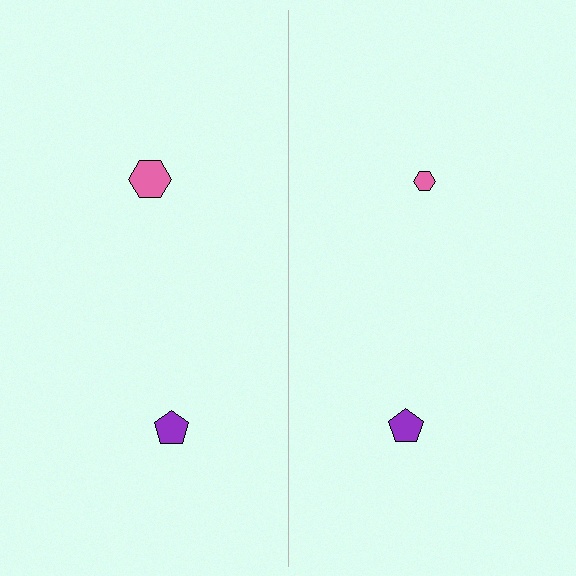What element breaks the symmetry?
The pink hexagon on the right side has a different size than its mirror counterpart.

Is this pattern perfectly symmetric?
No, the pattern is not perfectly symmetric. The pink hexagon on the right side has a different size than its mirror counterpart.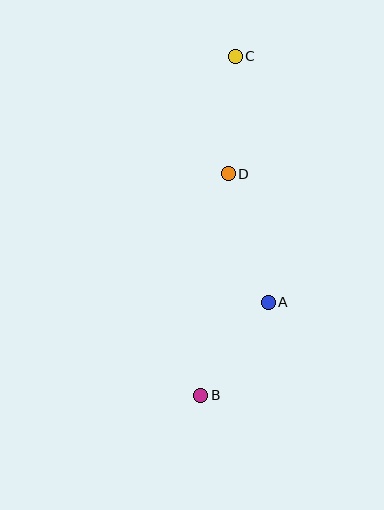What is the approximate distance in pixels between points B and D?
The distance between B and D is approximately 223 pixels.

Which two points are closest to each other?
Points A and B are closest to each other.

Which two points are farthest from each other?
Points B and C are farthest from each other.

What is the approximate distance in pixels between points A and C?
The distance between A and C is approximately 248 pixels.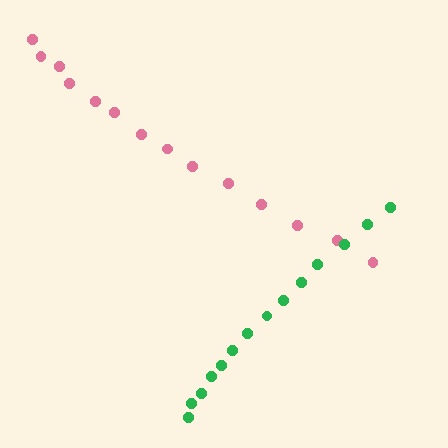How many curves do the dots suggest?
There are 2 distinct paths.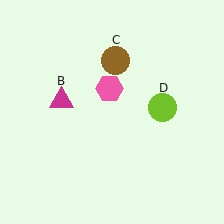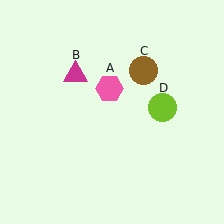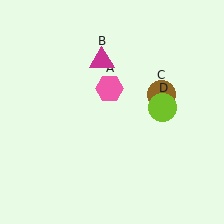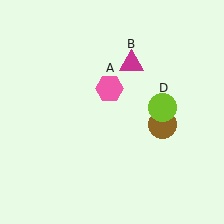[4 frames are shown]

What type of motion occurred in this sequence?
The magenta triangle (object B), brown circle (object C) rotated clockwise around the center of the scene.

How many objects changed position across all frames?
2 objects changed position: magenta triangle (object B), brown circle (object C).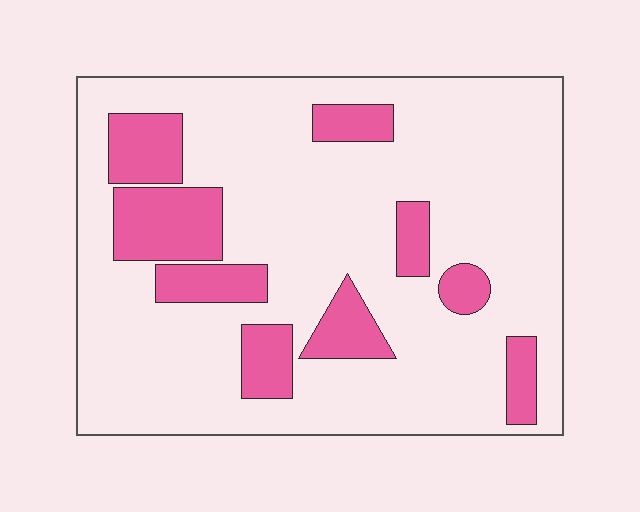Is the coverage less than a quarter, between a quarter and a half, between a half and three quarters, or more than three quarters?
Less than a quarter.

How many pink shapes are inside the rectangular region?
9.